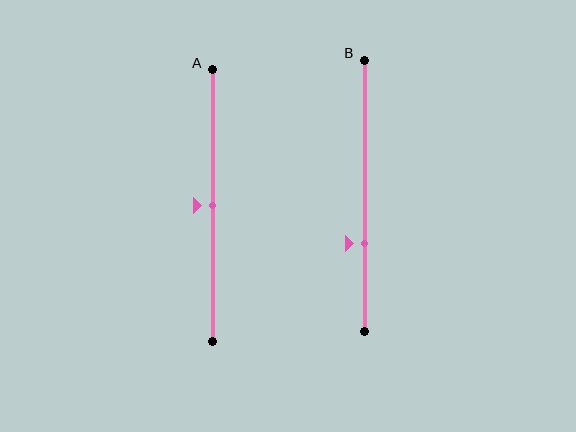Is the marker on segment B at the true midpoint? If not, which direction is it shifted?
No, the marker on segment B is shifted downward by about 18% of the segment length.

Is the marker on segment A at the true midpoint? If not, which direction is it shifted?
Yes, the marker on segment A is at the true midpoint.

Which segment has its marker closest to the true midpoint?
Segment A has its marker closest to the true midpoint.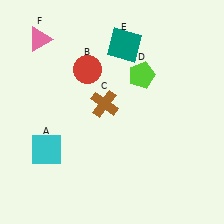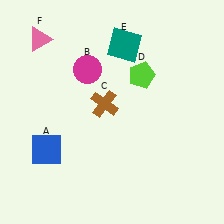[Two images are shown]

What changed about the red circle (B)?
In Image 1, B is red. In Image 2, it changed to magenta.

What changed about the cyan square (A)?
In Image 1, A is cyan. In Image 2, it changed to blue.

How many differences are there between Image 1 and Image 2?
There are 2 differences between the two images.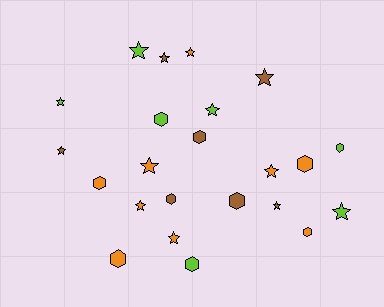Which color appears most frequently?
Orange, with 9 objects.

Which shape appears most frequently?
Star, with 13 objects.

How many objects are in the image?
There are 23 objects.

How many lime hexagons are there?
There are 3 lime hexagons.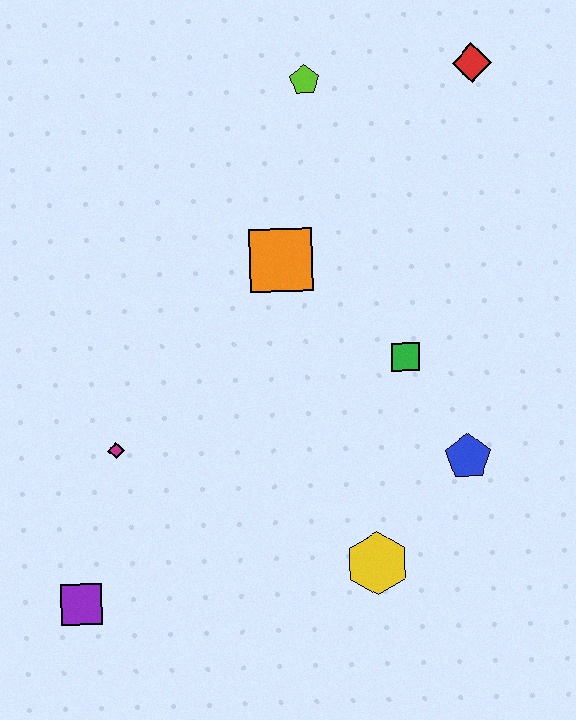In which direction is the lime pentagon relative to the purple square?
The lime pentagon is above the purple square.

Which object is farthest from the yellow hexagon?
The red diamond is farthest from the yellow hexagon.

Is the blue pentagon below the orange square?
Yes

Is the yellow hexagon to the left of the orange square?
No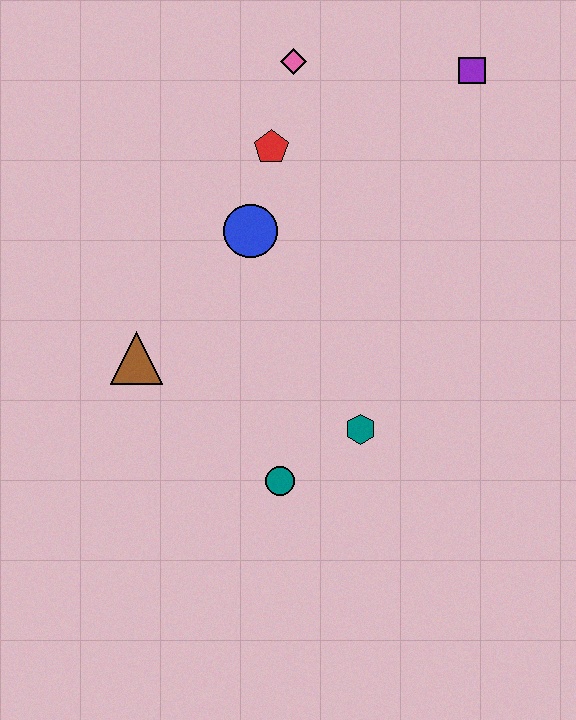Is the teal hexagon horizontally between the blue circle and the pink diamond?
No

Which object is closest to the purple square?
The pink diamond is closest to the purple square.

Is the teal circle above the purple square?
No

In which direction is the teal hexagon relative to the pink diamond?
The teal hexagon is below the pink diamond.